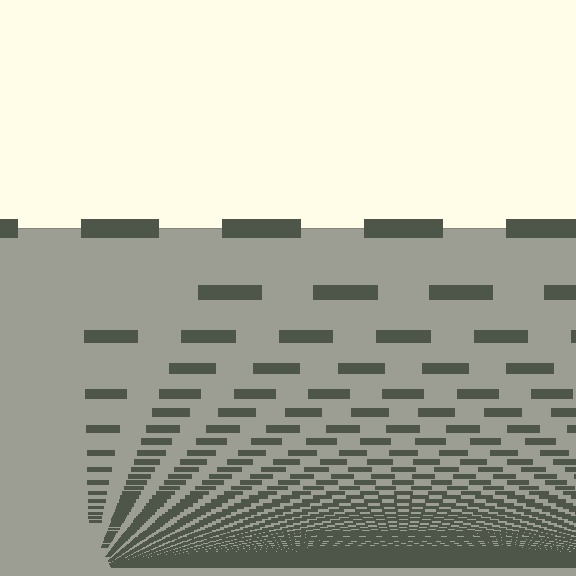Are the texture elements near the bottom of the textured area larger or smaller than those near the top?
Smaller. The gradient is inverted — elements near the bottom are smaller and denser.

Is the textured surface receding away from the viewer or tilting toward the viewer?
The surface appears to tilt toward the viewer. Texture elements get larger and sparser toward the top.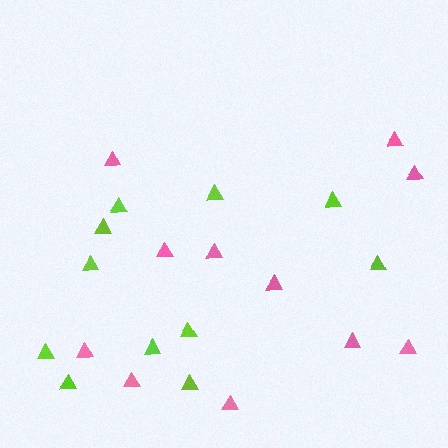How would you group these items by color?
There are 2 groups: one group of pink triangles (11) and one group of lime triangles (11).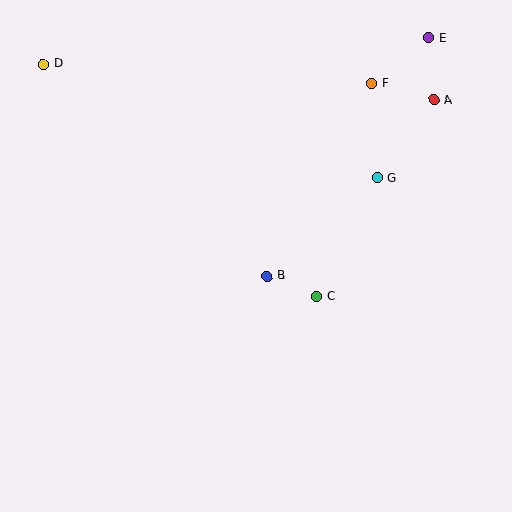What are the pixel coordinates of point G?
Point G is at (377, 178).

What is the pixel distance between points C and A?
The distance between C and A is 229 pixels.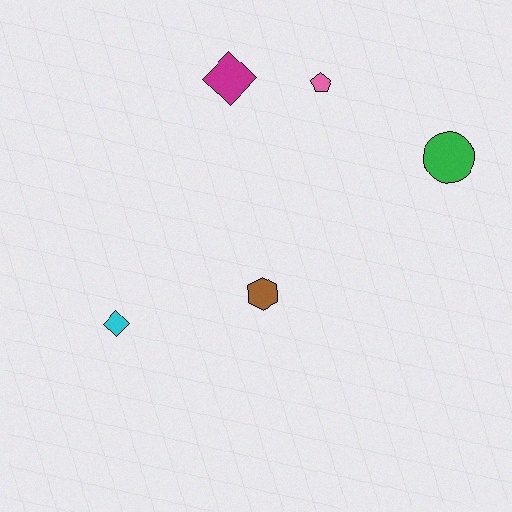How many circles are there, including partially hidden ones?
There is 1 circle.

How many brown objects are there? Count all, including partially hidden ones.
There is 1 brown object.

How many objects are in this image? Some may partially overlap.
There are 5 objects.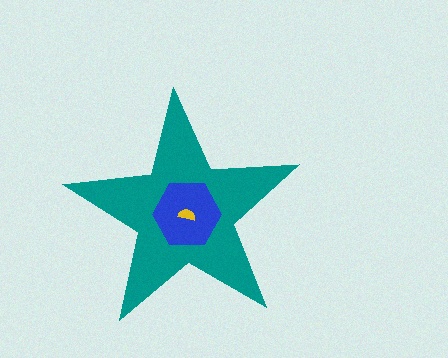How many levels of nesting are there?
3.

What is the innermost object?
The yellow semicircle.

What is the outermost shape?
The teal star.